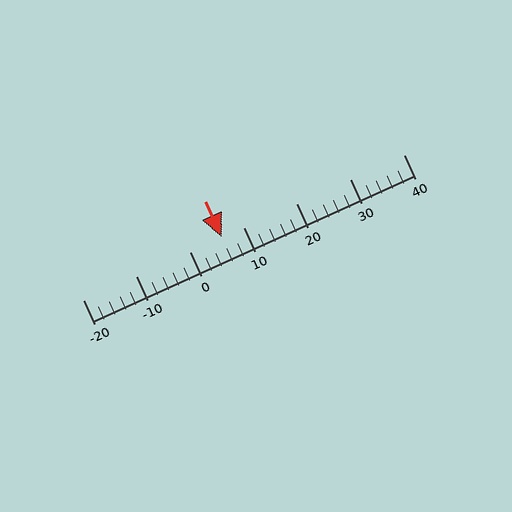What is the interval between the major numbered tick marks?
The major tick marks are spaced 10 units apart.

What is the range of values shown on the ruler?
The ruler shows values from -20 to 40.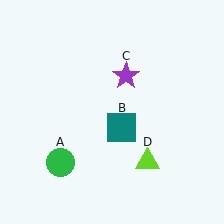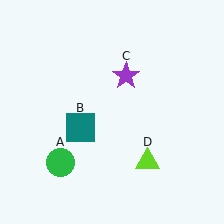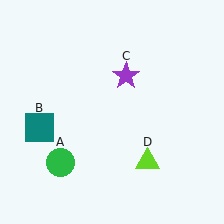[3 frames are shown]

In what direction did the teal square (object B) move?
The teal square (object B) moved left.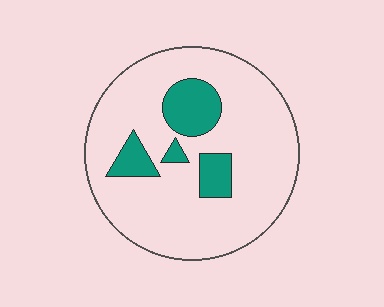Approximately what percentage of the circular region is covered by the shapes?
Approximately 15%.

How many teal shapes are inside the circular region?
4.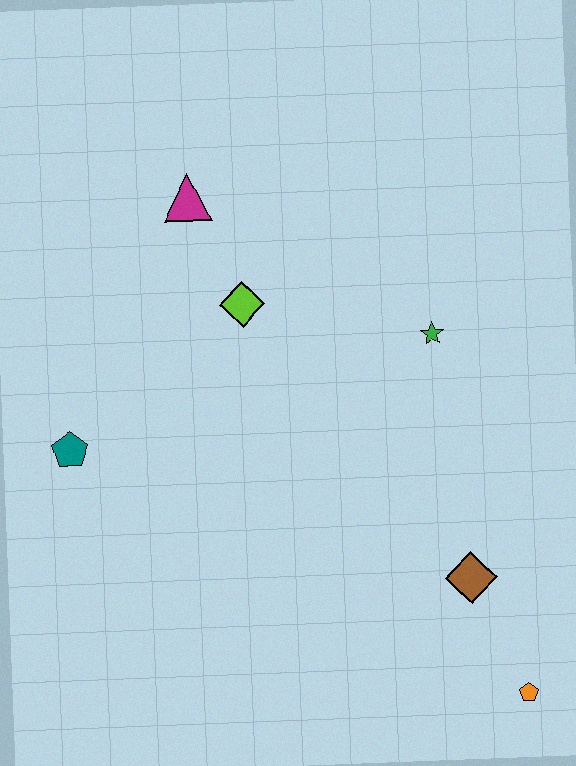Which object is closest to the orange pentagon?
The brown diamond is closest to the orange pentagon.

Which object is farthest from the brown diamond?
The magenta triangle is farthest from the brown diamond.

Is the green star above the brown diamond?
Yes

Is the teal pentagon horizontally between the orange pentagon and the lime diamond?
No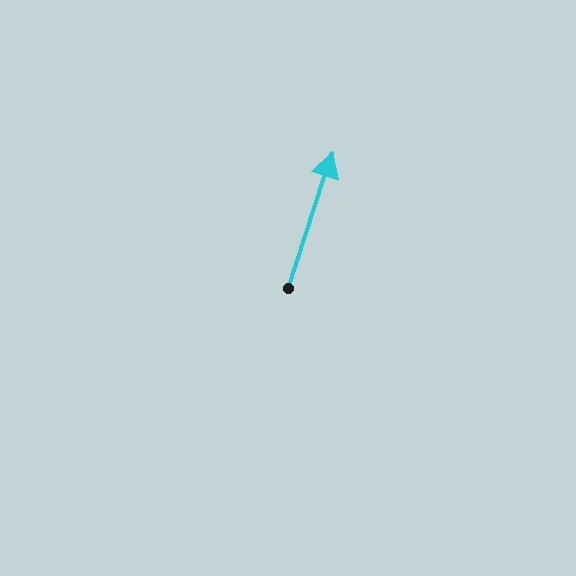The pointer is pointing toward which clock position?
Roughly 1 o'clock.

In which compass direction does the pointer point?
North.